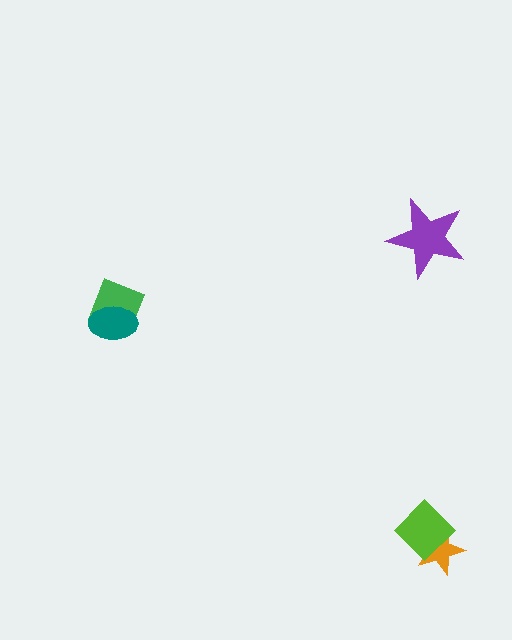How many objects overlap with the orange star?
1 object overlaps with the orange star.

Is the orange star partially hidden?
Yes, it is partially covered by another shape.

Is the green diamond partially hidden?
Yes, it is partially covered by another shape.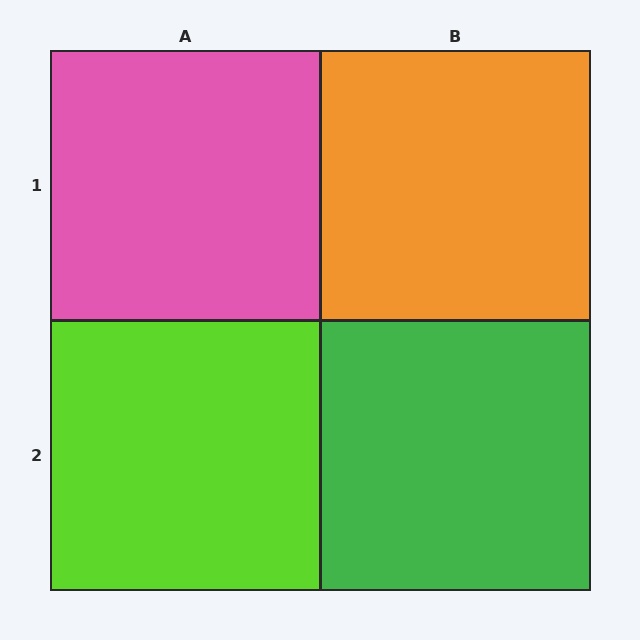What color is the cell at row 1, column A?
Pink.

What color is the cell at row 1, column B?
Orange.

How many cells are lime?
1 cell is lime.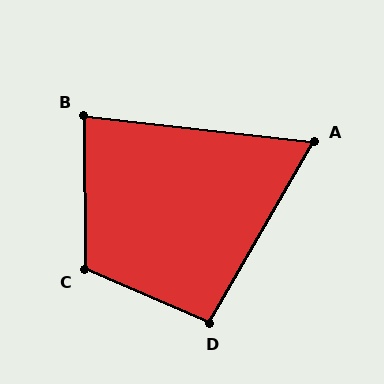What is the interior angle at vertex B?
Approximately 83 degrees (acute).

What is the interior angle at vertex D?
Approximately 97 degrees (obtuse).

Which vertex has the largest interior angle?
C, at approximately 114 degrees.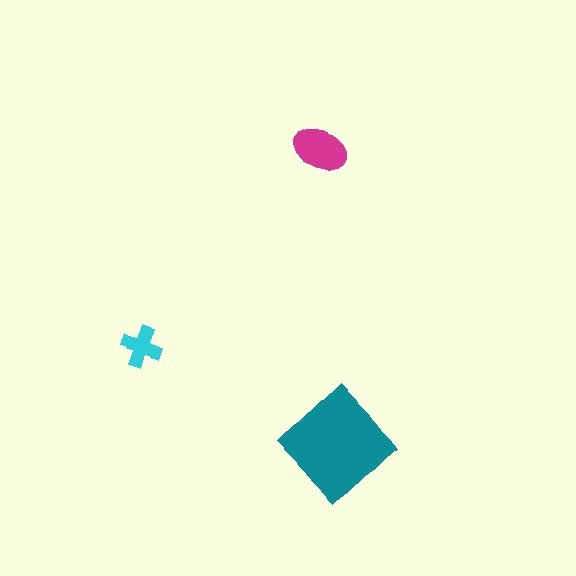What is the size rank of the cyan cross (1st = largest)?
3rd.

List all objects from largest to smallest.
The teal diamond, the magenta ellipse, the cyan cross.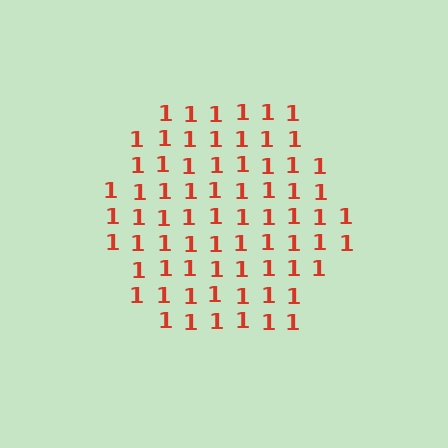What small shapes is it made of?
It is made of small digit 1's.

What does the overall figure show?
The overall figure shows a hexagon.